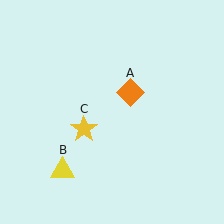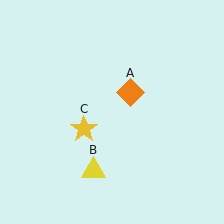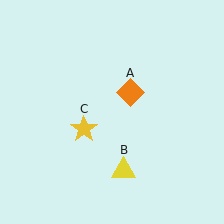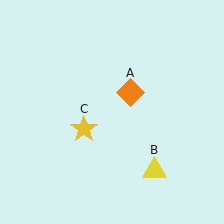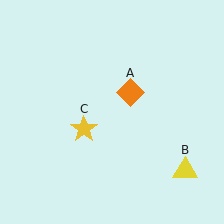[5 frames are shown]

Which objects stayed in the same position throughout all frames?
Orange diamond (object A) and yellow star (object C) remained stationary.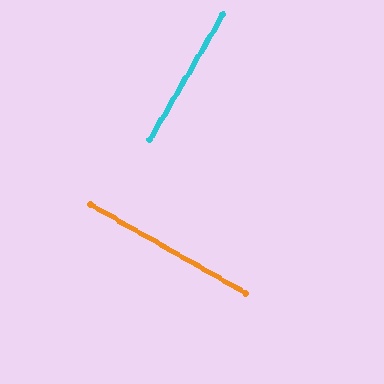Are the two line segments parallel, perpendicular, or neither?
Perpendicular — they meet at approximately 90°.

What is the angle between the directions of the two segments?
Approximately 90 degrees.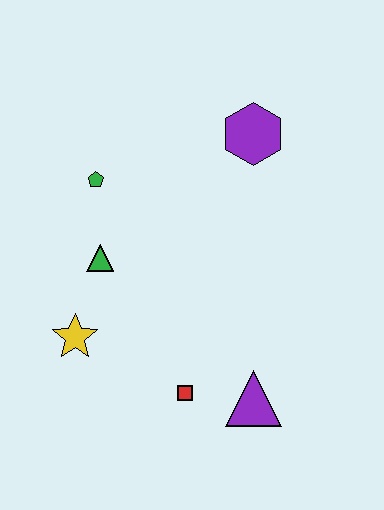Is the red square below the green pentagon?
Yes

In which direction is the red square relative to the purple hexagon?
The red square is below the purple hexagon.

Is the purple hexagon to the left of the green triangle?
No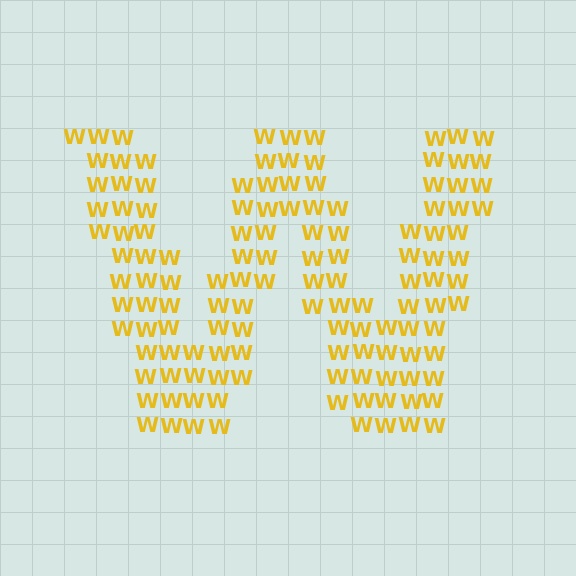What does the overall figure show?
The overall figure shows the letter W.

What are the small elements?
The small elements are letter W's.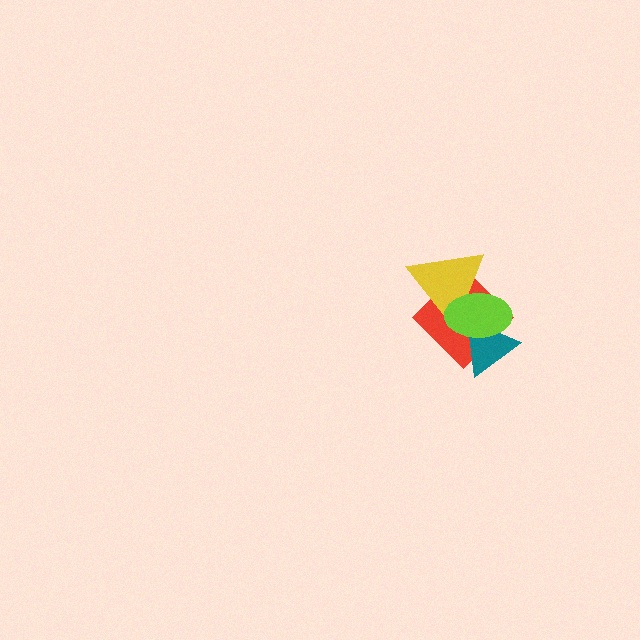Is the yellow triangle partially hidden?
Yes, it is partially covered by another shape.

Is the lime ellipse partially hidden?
No, no other shape covers it.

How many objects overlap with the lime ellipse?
3 objects overlap with the lime ellipse.